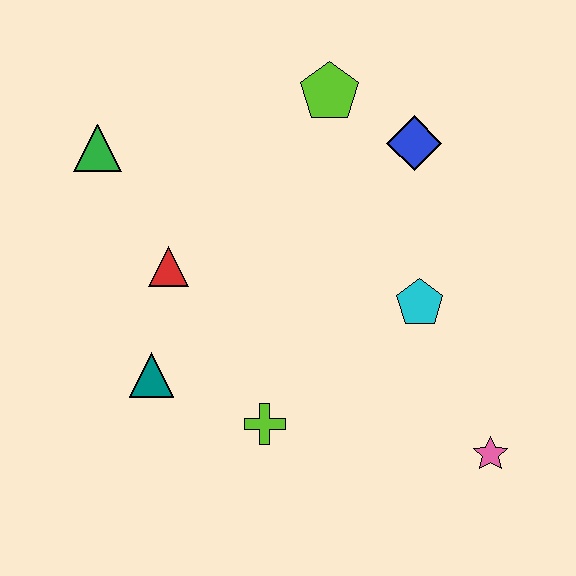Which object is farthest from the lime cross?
The lime pentagon is farthest from the lime cross.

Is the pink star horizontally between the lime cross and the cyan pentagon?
No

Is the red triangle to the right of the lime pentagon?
No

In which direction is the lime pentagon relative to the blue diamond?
The lime pentagon is to the left of the blue diamond.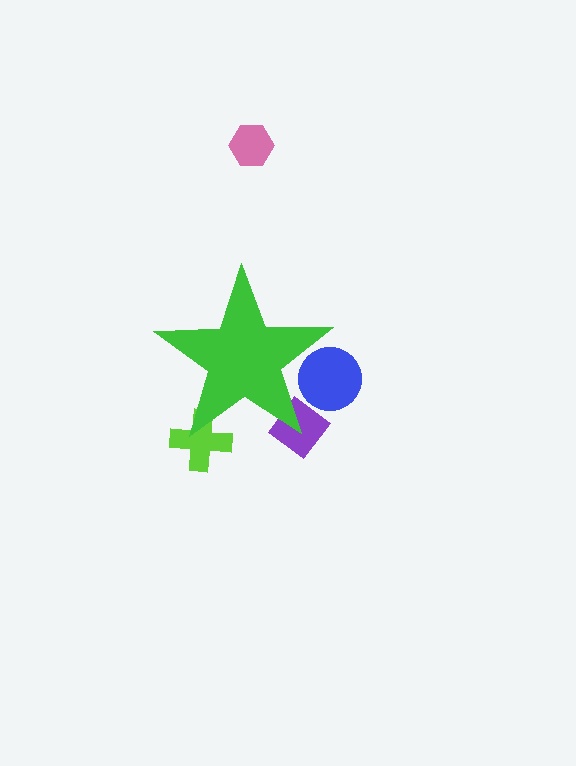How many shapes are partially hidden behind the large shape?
3 shapes are partially hidden.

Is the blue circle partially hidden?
Yes, the blue circle is partially hidden behind the green star.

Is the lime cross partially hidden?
Yes, the lime cross is partially hidden behind the green star.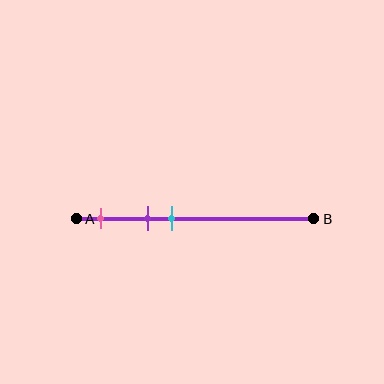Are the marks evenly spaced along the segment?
Yes, the marks are approximately evenly spaced.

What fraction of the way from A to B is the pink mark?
The pink mark is approximately 10% (0.1) of the way from A to B.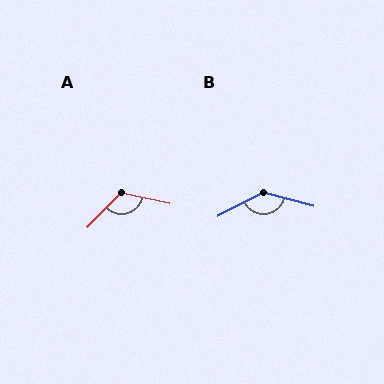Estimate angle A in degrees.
Approximately 123 degrees.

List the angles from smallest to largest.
A (123°), B (138°).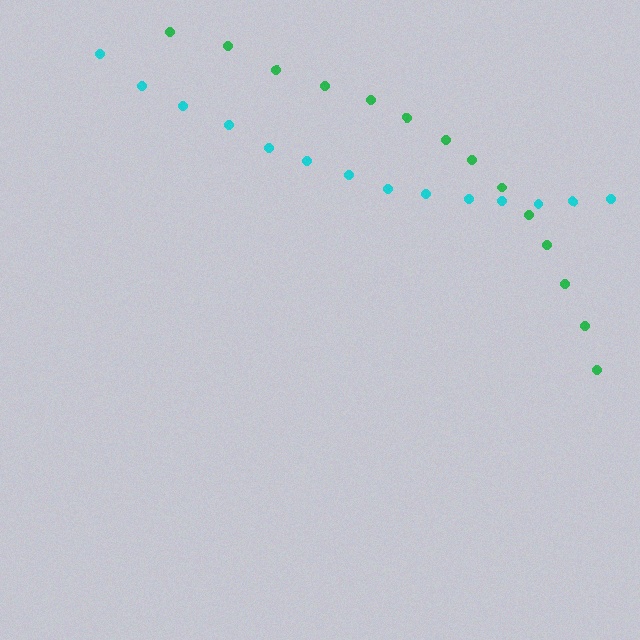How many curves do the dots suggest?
There are 2 distinct paths.